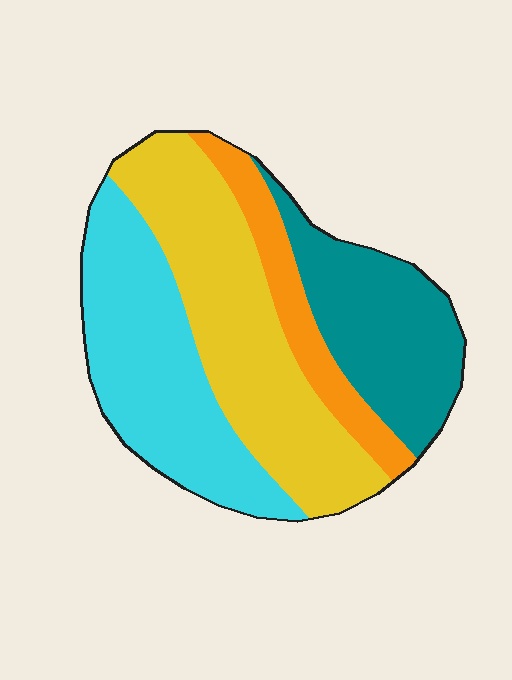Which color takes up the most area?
Yellow, at roughly 35%.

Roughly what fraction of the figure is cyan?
Cyan takes up between a sixth and a third of the figure.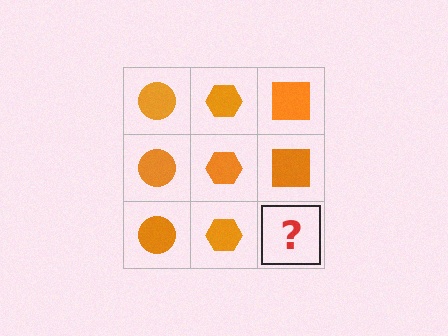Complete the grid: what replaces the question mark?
The question mark should be replaced with an orange square.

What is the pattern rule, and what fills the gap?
The rule is that each column has a consistent shape. The gap should be filled with an orange square.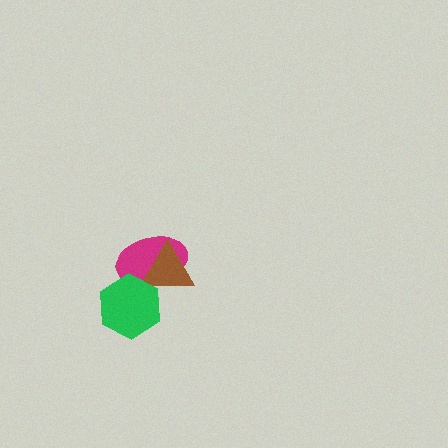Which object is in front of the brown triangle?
The green hexagon is in front of the brown triangle.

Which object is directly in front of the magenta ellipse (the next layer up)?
The brown triangle is directly in front of the magenta ellipse.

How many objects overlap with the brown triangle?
2 objects overlap with the brown triangle.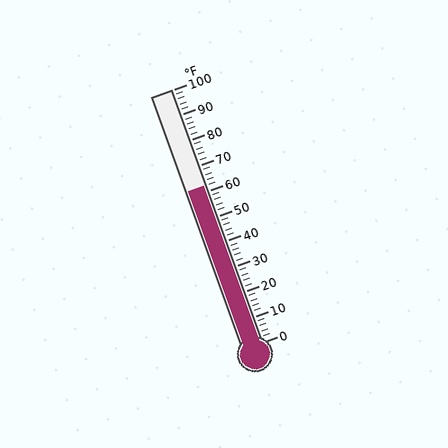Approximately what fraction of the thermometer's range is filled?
The thermometer is filled to approximately 60% of its range.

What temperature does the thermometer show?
The thermometer shows approximately 62°F.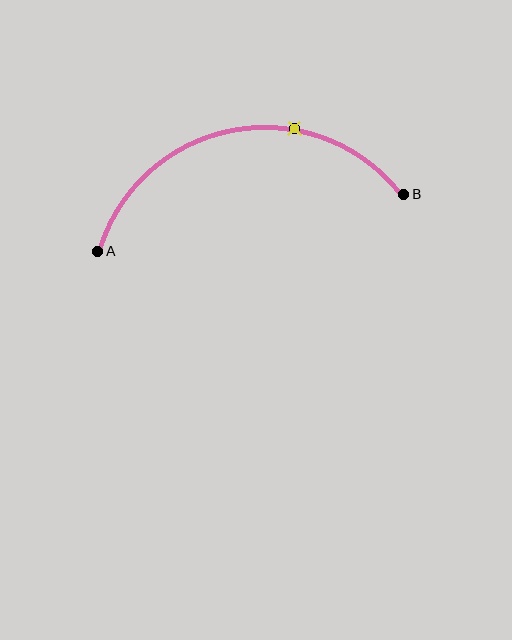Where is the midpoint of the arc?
The arc midpoint is the point on the curve farthest from the straight line joining A and B. It sits above that line.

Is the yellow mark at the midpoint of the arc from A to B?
No. The yellow mark lies on the arc but is closer to endpoint B. The arc midpoint would be at the point on the curve equidistant along the arc from both A and B.